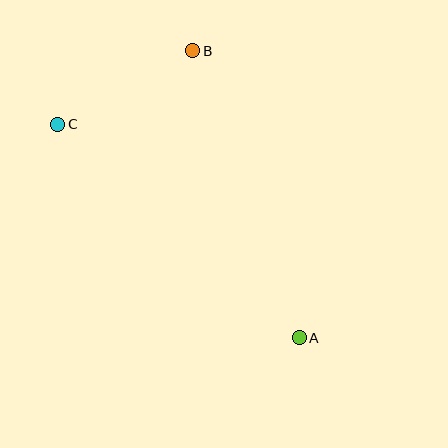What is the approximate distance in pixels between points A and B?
The distance between A and B is approximately 306 pixels.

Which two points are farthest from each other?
Points A and C are farthest from each other.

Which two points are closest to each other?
Points B and C are closest to each other.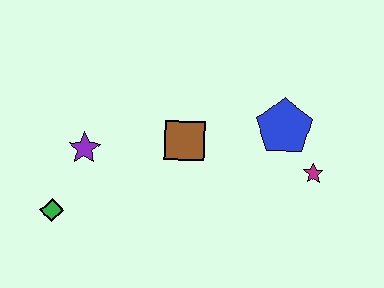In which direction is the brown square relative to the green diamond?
The brown square is to the right of the green diamond.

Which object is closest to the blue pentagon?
The magenta star is closest to the blue pentagon.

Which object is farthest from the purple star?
The magenta star is farthest from the purple star.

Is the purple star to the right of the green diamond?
Yes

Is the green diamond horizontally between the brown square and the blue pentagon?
No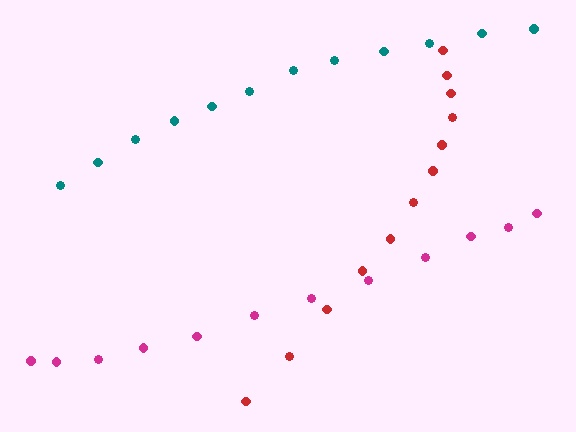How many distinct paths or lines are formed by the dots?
There are 3 distinct paths.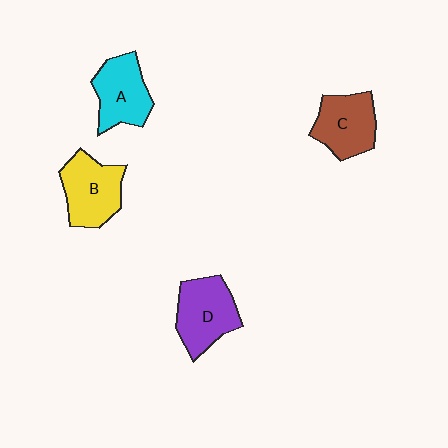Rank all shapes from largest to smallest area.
From largest to smallest: D (purple), B (yellow), A (cyan), C (brown).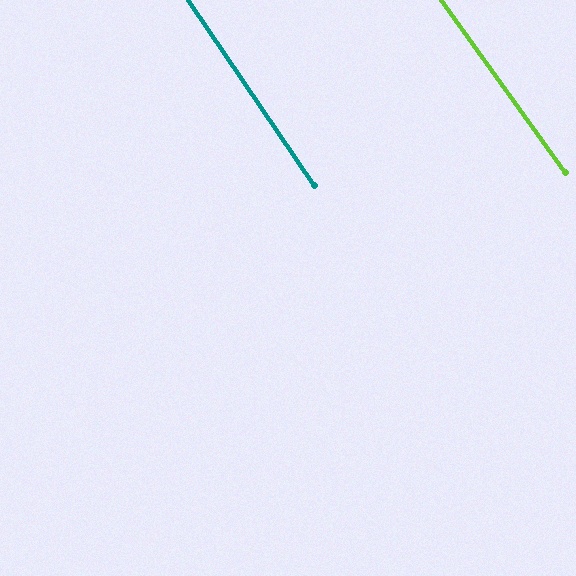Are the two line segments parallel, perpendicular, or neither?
Parallel — their directions differ by only 1.6°.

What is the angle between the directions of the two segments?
Approximately 2 degrees.